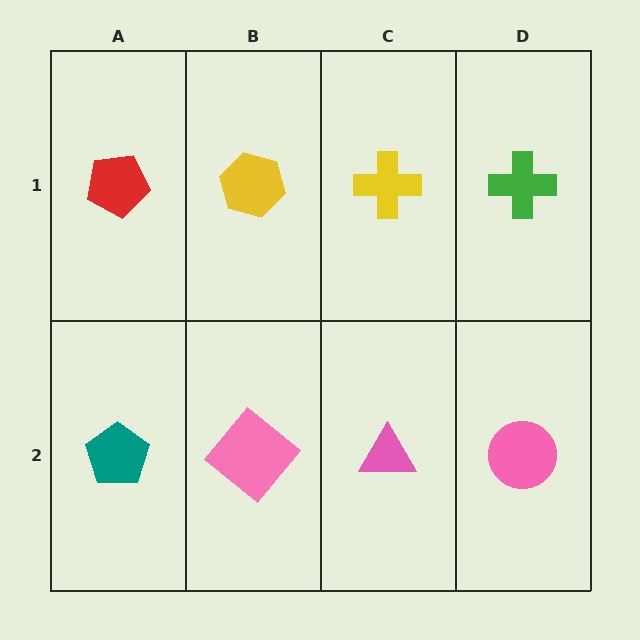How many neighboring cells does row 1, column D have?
2.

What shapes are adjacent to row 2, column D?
A green cross (row 1, column D), a pink triangle (row 2, column C).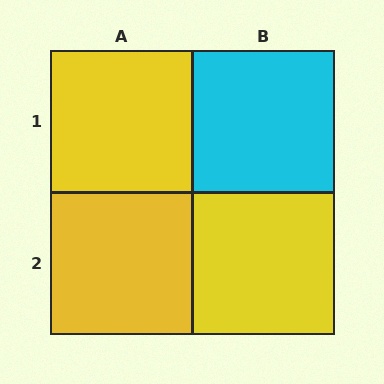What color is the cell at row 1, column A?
Yellow.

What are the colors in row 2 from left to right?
Yellow, yellow.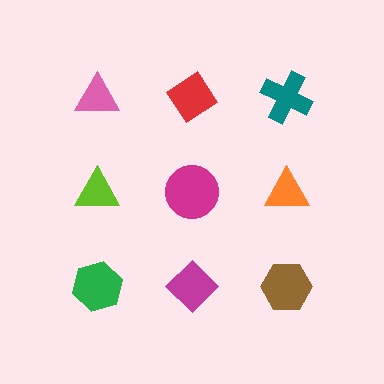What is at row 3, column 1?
A green hexagon.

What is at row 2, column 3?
An orange triangle.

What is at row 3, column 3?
A brown hexagon.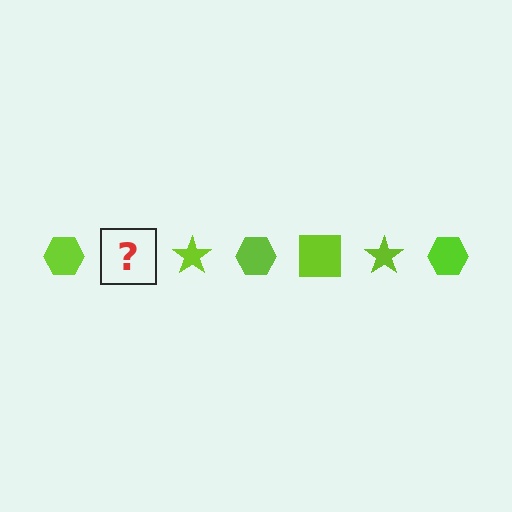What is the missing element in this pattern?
The missing element is a lime square.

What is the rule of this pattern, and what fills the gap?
The rule is that the pattern cycles through hexagon, square, star shapes in lime. The gap should be filled with a lime square.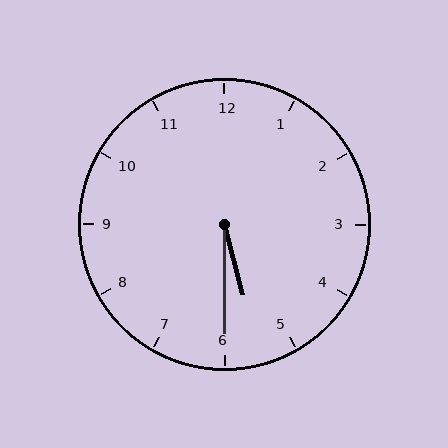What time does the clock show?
5:30.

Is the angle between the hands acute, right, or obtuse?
It is acute.